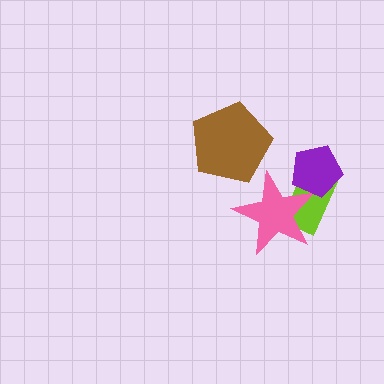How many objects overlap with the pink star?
2 objects overlap with the pink star.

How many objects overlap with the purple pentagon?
2 objects overlap with the purple pentagon.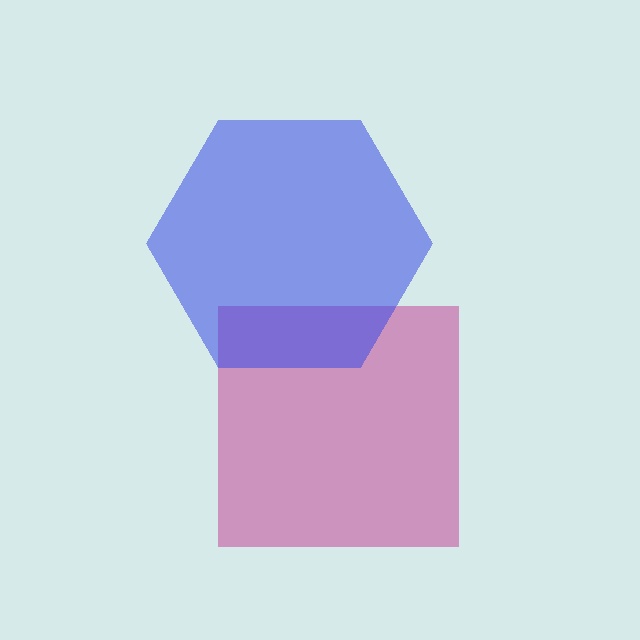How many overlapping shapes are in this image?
There are 2 overlapping shapes in the image.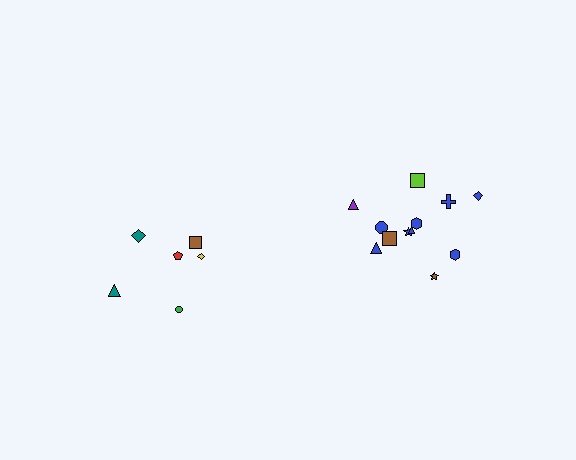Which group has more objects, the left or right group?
The right group.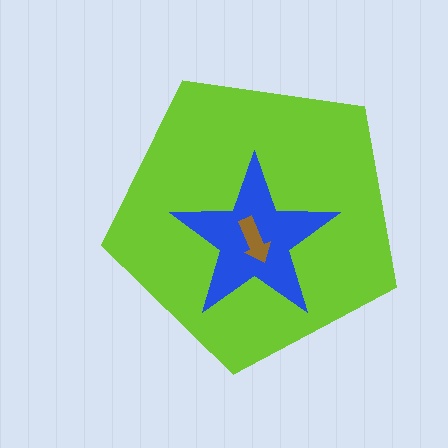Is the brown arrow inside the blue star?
Yes.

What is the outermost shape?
The lime pentagon.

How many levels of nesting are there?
3.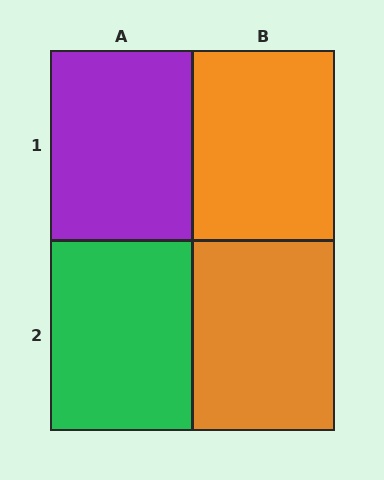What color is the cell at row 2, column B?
Orange.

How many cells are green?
1 cell is green.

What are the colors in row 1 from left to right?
Purple, orange.